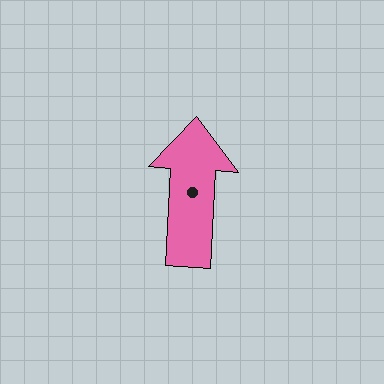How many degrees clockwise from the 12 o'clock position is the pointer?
Approximately 3 degrees.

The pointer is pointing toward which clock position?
Roughly 12 o'clock.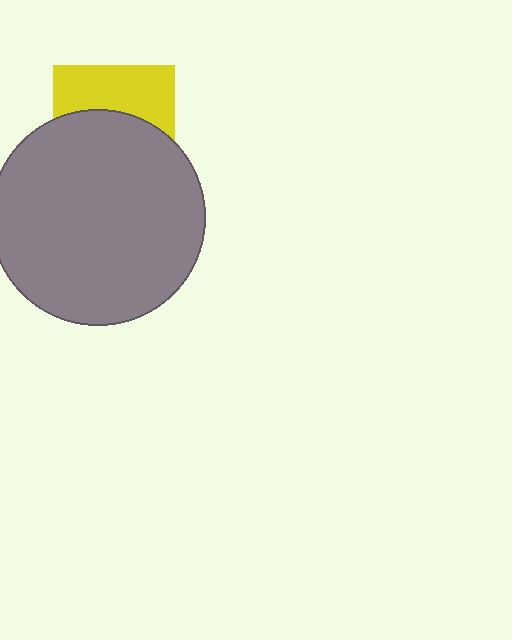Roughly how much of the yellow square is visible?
A small part of it is visible (roughly 42%).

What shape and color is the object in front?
The object in front is a gray circle.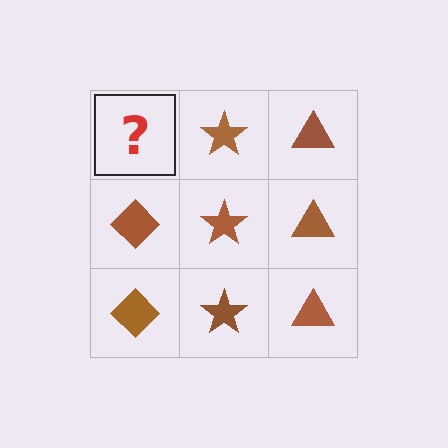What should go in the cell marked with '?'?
The missing cell should contain a brown diamond.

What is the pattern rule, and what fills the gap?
The rule is that each column has a consistent shape. The gap should be filled with a brown diamond.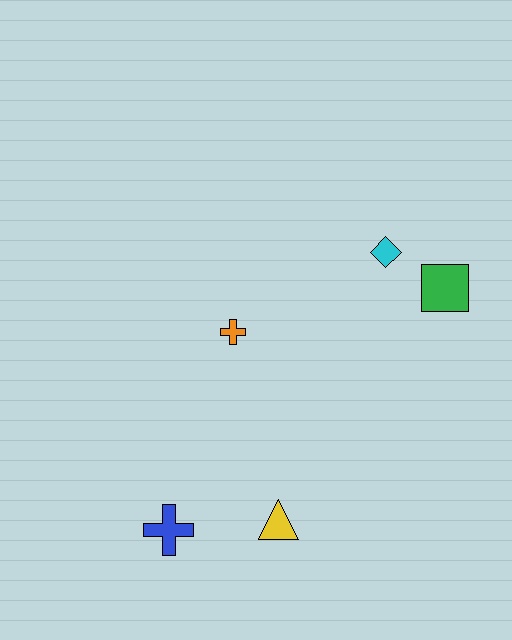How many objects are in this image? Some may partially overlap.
There are 5 objects.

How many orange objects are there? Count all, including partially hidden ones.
There is 1 orange object.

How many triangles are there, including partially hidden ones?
There is 1 triangle.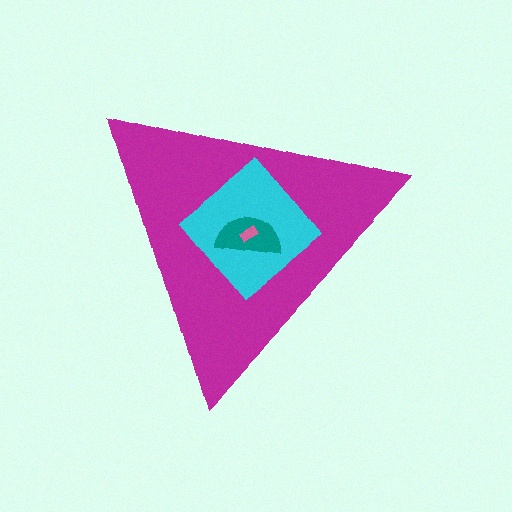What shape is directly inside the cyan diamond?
The teal semicircle.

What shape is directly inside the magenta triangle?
The cyan diamond.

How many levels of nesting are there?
4.